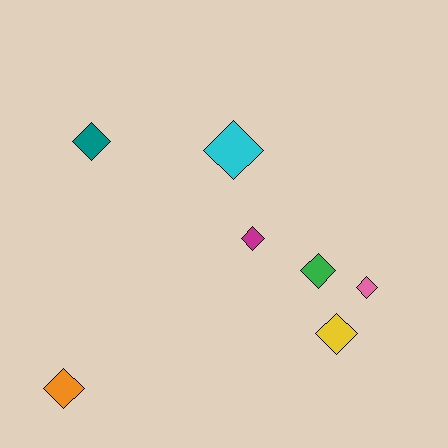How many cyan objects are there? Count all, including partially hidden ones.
There is 1 cyan object.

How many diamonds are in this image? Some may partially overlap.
There are 7 diamonds.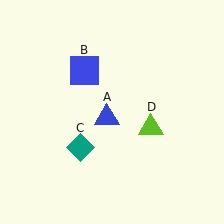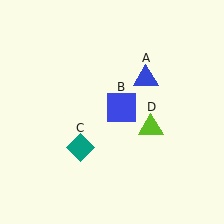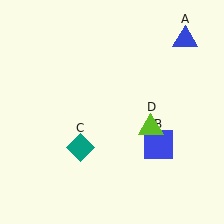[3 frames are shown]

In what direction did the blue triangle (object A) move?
The blue triangle (object A) moved up and to the right.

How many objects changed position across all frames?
2 objects changed position: blue triangle (object A), blue square (object B).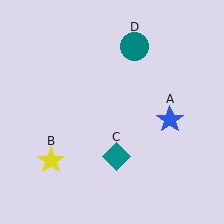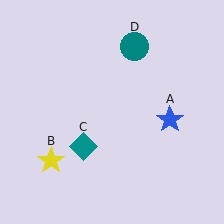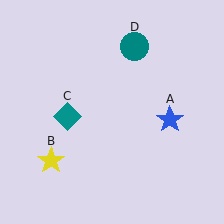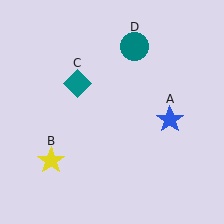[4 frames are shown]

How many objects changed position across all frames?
1 object changed position: teal diamond (object C).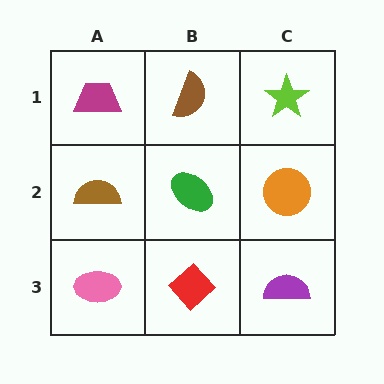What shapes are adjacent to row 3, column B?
A green ellipse (row 2, column B), a pink ellipse (row 3, column A), a purple semicircle (row 3, column C).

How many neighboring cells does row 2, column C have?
3.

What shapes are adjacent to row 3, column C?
An orange circle (row 2, column C), a red diamond (row 3, column B).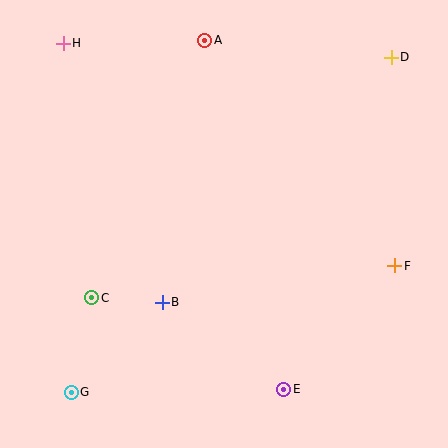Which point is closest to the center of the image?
Point B at (162, 302) is closest to the center.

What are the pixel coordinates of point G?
Point G is at (71, 392).